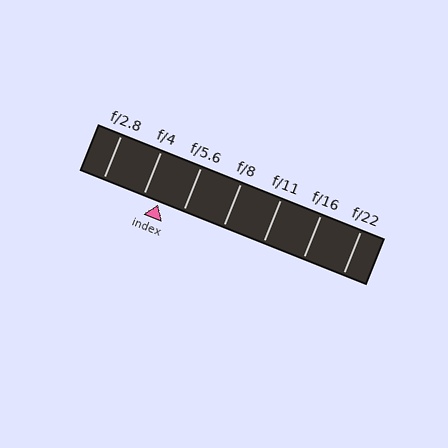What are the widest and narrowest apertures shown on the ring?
The widest aperture shown is f/2.8 and the narrowest is f/22.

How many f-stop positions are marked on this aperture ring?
There are 7 f-stop positions marked.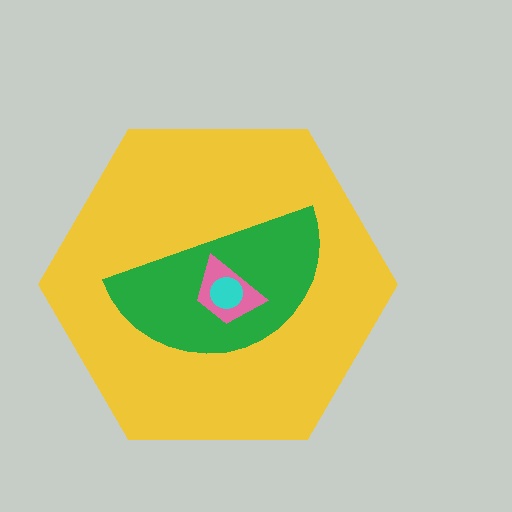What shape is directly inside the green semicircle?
The pink trapezoid.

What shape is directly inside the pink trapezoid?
The cyan circle.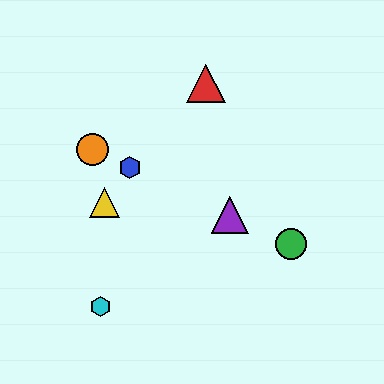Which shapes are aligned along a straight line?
The blue hexagon, the green circle, the purple triangle, the orange circle are aligned along a straight line.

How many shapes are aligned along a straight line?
4 shapes (the blue hexagon, the green circle, the purple triangle, the orange circle) are aligned along a straight line.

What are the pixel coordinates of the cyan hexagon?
The cyan hexagon is at (100, 307).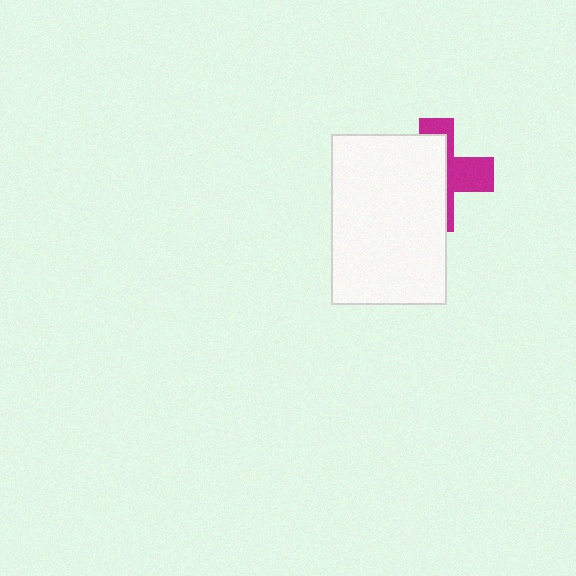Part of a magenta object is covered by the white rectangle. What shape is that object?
It is a cross.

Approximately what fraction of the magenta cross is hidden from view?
Roughly 62% of the magenta cross is hidden behind the white rectangle.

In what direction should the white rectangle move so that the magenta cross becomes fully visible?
The white rectangle should move left. That is the shortest direction to clear the overlap and leave the magenta cross fully visible.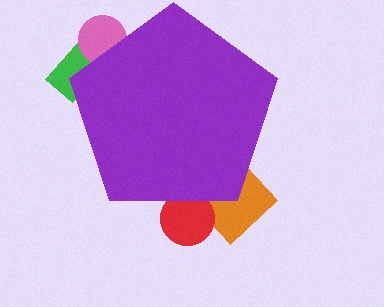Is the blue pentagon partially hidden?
Yes, the blue pentagon is partially hidden behind the purple pentagon.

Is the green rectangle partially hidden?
Yes, the green rectangle is partially hidden behind the purple pentagon.